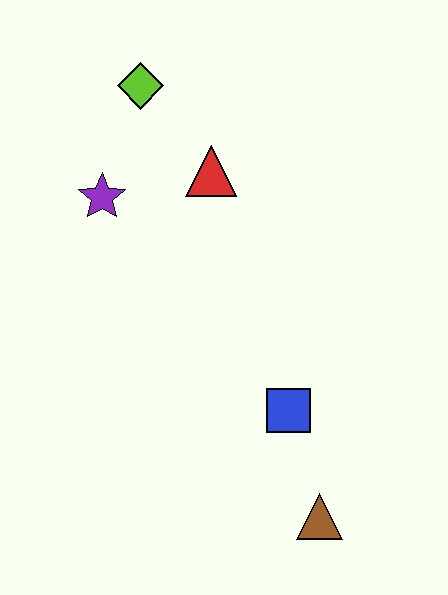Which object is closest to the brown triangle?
The blue square is closest to the brown triangle.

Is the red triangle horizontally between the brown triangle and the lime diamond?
Yes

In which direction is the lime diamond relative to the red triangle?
The lime diamond is above the red triangle.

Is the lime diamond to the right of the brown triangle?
No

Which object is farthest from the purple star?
The brown triangle is farthest from the purple star.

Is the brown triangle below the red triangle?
Yes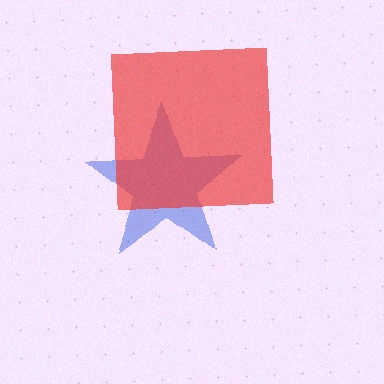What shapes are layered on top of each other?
The layered shapes are: a blue star, a red square.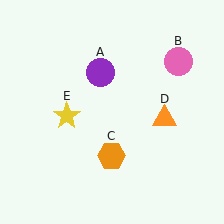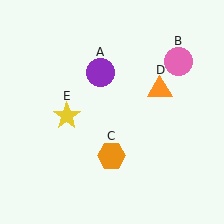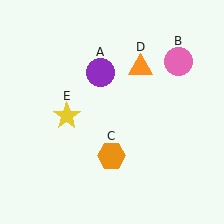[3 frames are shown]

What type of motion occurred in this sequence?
The orange triangle (object D) rotated counterclockwise around the center of the scene.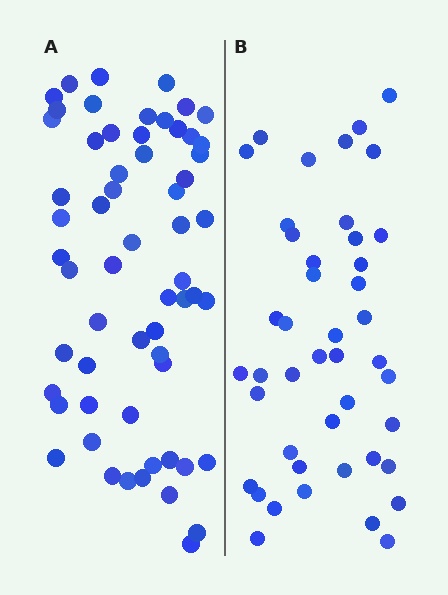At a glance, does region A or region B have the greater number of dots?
Region A (the left region) has more dots.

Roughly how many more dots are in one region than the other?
Region A has approximately 15 more dots than region B.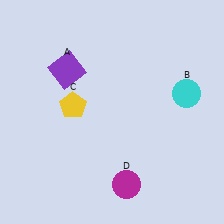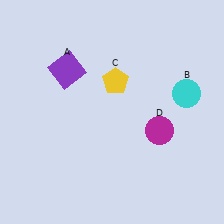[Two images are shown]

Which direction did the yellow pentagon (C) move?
The yellow pentagon (C) moved right.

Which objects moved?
The objects that moved are: the yellow pentagon (C), the magenta circle (D).